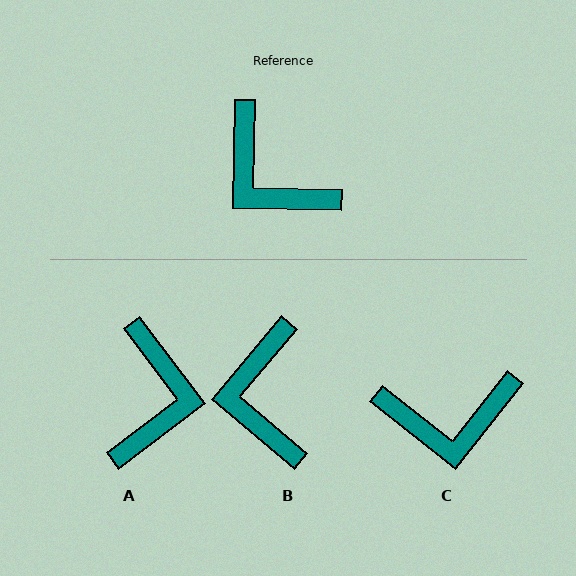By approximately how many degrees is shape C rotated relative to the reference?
Approximately 53 degrees counter-clockwise.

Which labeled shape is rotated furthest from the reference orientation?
A, about 128 degrees away.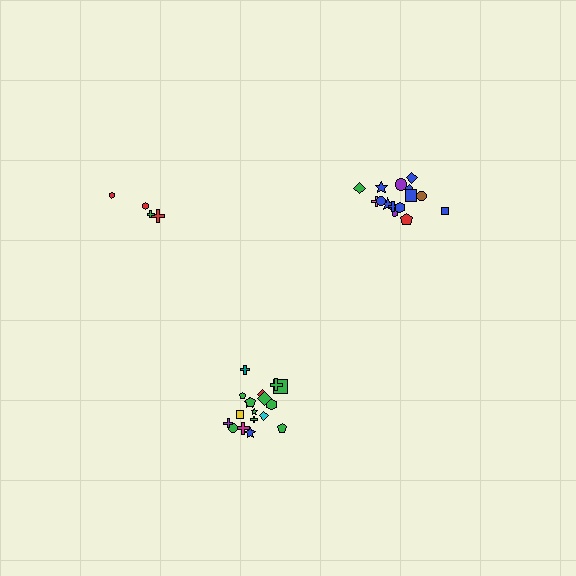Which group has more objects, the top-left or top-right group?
The top-right group.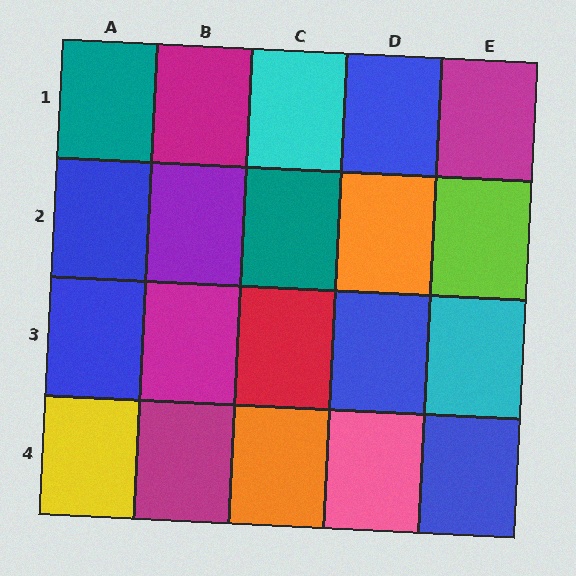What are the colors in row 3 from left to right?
Blue, magenta, red, blue, cyan.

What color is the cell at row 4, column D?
Pink.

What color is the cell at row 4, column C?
Orange.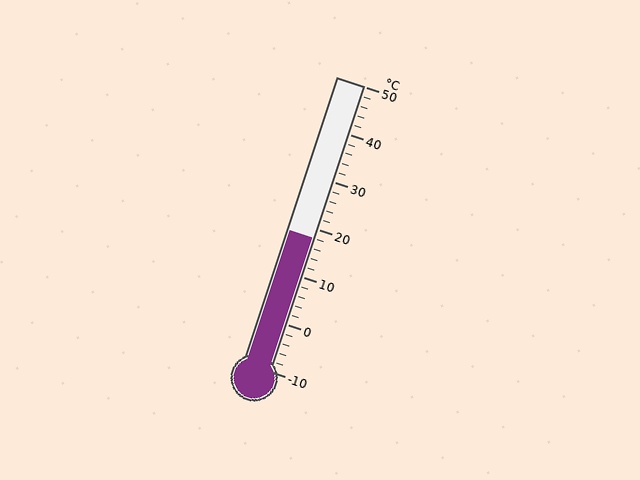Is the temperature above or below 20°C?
The temperature is below 20°C.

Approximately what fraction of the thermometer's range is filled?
The thermometer is filled to approximately 45% of its range.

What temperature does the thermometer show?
The thermometer shows approximately 18°C.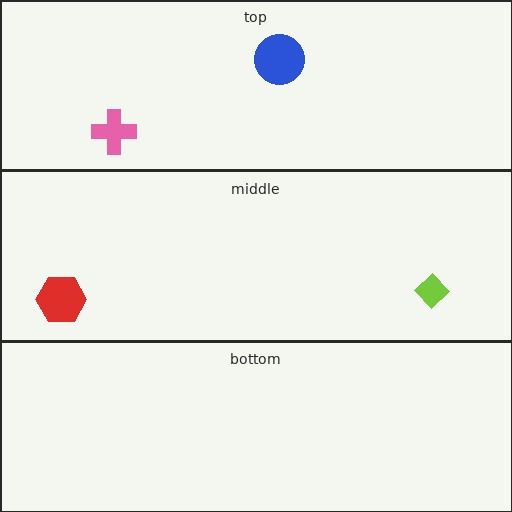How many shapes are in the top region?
2.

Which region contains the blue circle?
The top region.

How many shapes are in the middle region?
2.